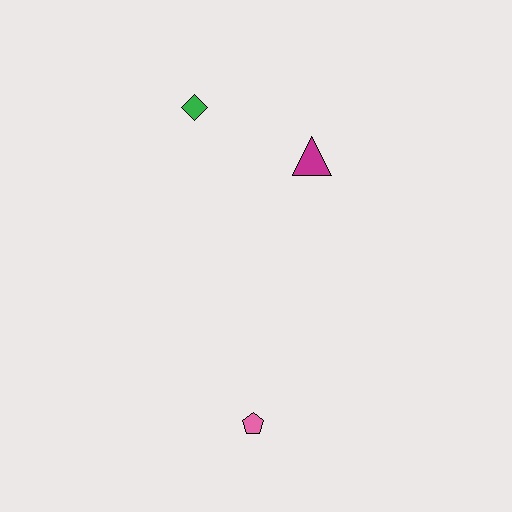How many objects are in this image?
There are 3 objects.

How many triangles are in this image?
There is 1 triangle.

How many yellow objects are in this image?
There are no yellow objects.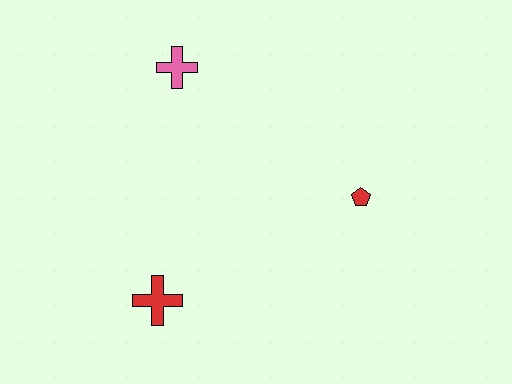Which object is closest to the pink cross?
The red pentagon is closest to the pink cross.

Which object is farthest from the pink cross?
The red cross is farthest from the pink cross.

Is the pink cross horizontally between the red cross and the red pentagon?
Yes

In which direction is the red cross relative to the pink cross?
The red cross is below the pink cross.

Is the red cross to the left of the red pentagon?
Yes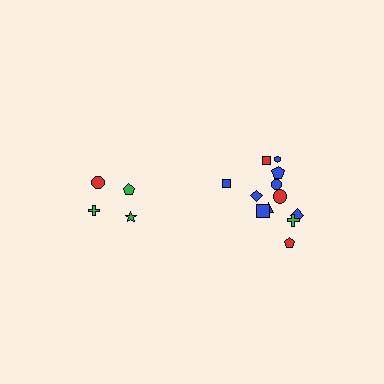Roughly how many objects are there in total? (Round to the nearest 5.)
Roughly 15 objects in total.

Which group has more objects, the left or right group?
The right group.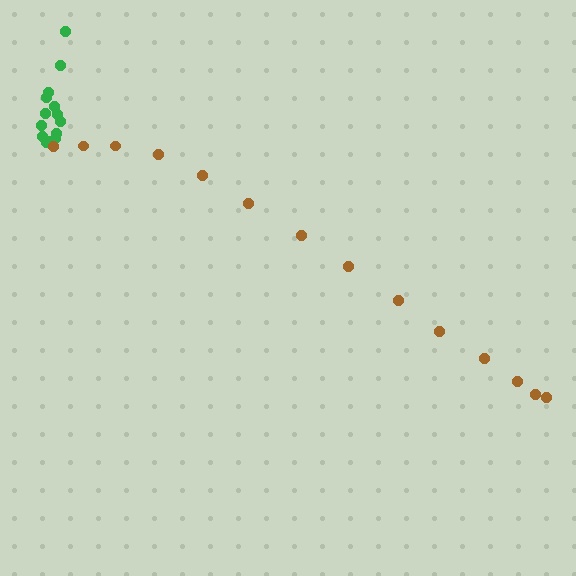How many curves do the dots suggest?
There are 2 distinct paths.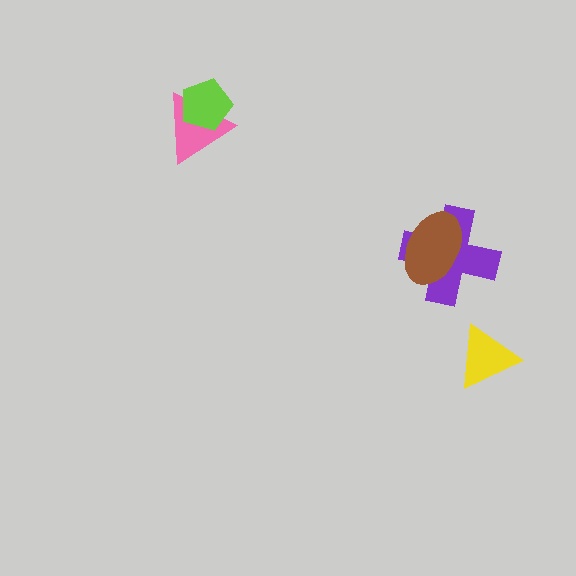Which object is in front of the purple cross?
The brown ellipse is in front of the purple cross.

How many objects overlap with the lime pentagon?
1 object overlaps with the lime pentagon.